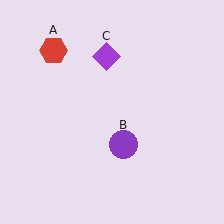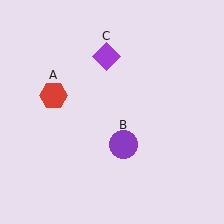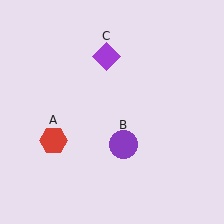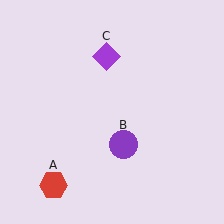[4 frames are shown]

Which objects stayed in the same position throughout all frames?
Purple circle (object B) and purple diamond (object C) remained stationary.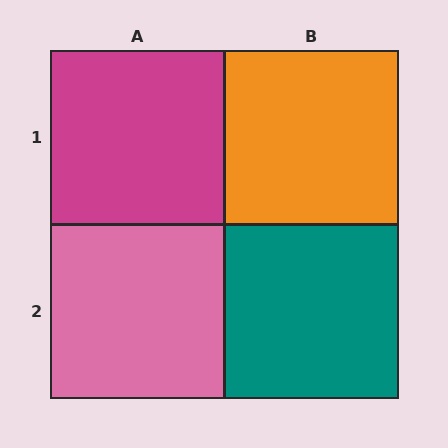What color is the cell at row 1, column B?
Orange.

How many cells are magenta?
1 cell is magenta.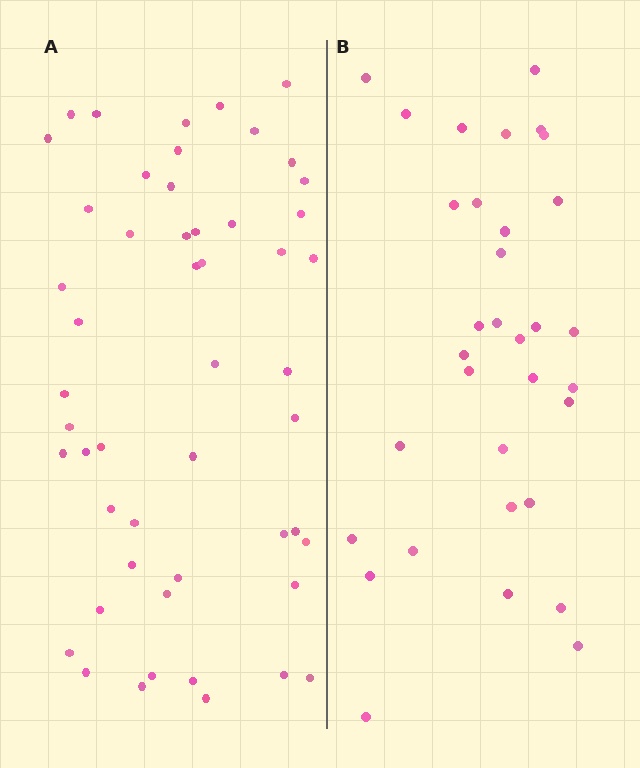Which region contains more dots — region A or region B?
Region A (the left region) has more dots.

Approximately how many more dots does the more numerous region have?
Region A has approximately 20 more dots than region B.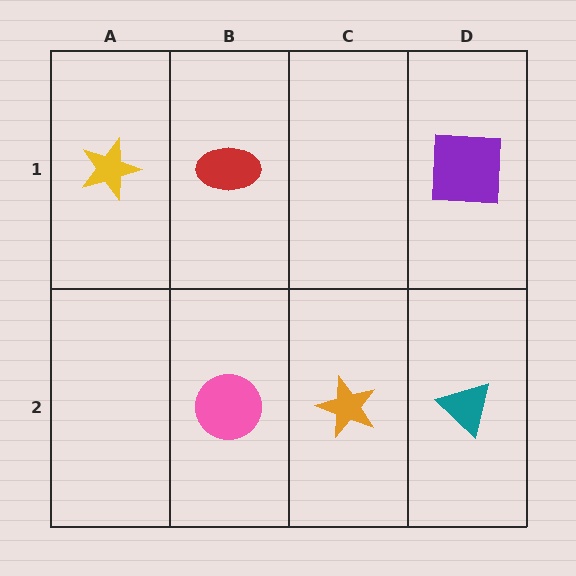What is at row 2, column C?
An orange star.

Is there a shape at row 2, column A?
No, that cell is empty.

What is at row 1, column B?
A red ellipse.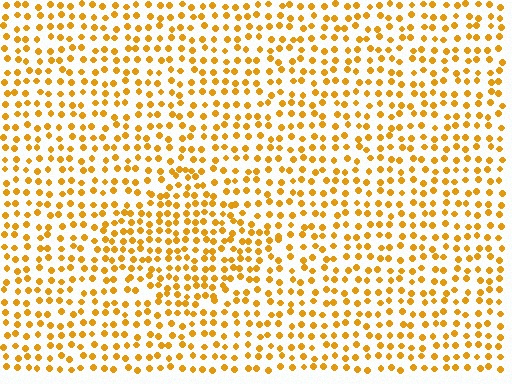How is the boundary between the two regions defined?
The boundary is defined by a change in element density (approximately 1.5x ratio). All elements are the same color, size, and shape.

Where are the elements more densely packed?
The elements are more densely packed inside the diamond boundary.